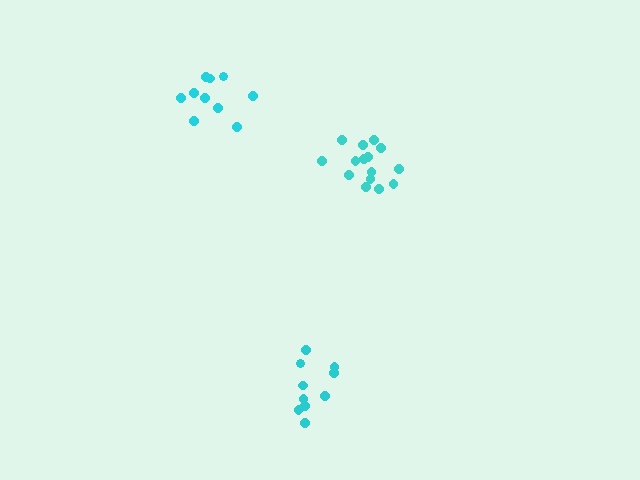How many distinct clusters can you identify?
There are 3 distinct clusters.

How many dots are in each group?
Group 1: 15 dots, Group 2: 10 dots, Group 3: 10 dots (35 total).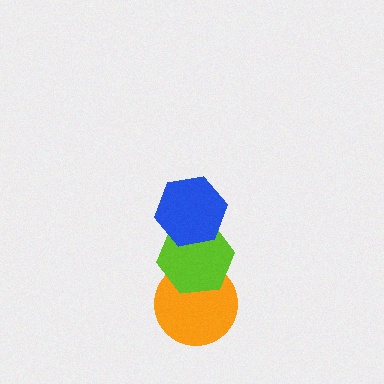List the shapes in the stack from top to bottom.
From top to bottom: the blue hexagon, the lime hexagon, the orange circle.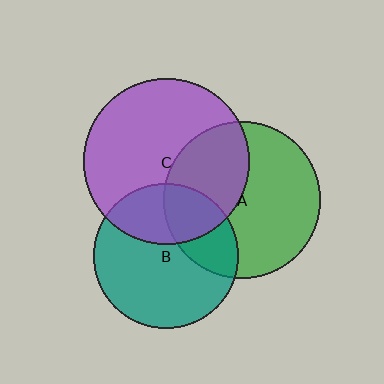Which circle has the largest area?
Circle C (purple).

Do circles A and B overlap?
Yes.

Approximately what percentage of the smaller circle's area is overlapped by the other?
Approximately 30%.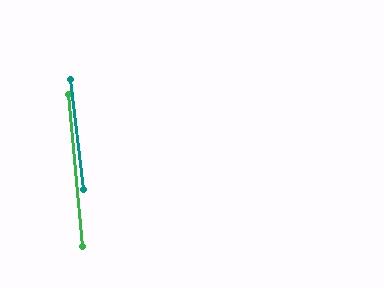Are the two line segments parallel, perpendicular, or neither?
Parallel — their directions differ by only 1.7°.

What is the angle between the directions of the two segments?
Approximately 2 degrees.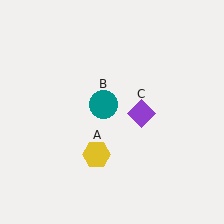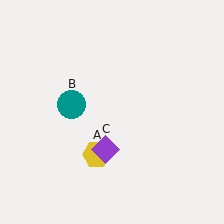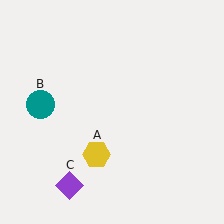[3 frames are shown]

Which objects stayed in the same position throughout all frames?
Yellow hexagon (object A) remained stationary.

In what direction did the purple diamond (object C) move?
The purple diamond (object C) moved down and to the left.